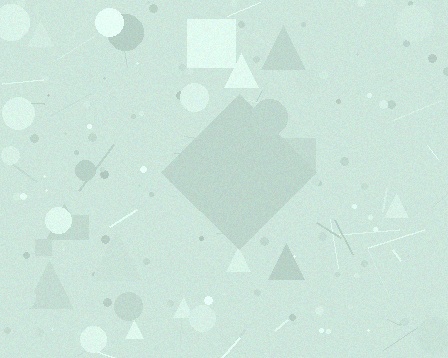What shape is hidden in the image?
A diamond is hidden in the image.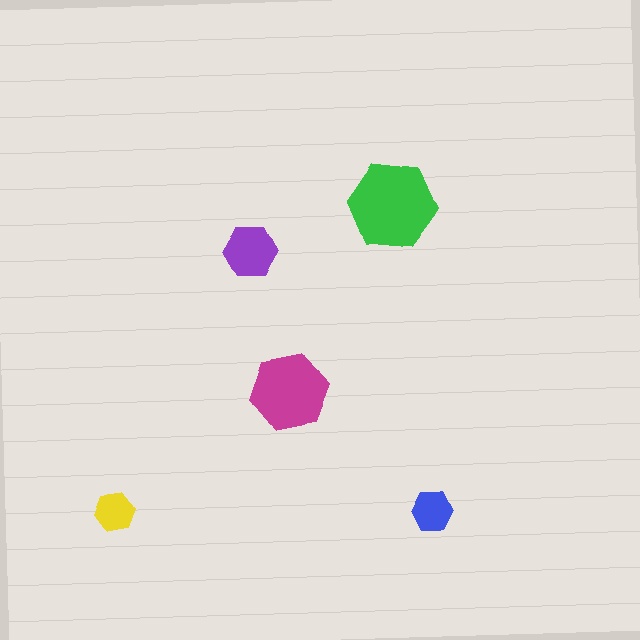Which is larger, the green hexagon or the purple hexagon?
The green one.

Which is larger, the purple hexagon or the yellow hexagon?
The purple one.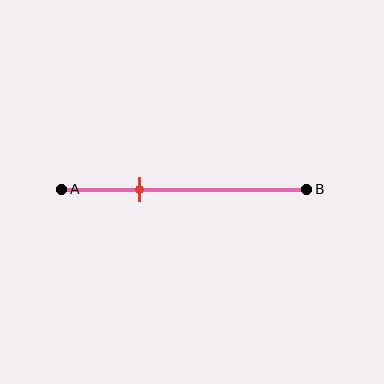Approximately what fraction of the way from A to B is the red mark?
The red mark is approximately 30% of the way from A to B.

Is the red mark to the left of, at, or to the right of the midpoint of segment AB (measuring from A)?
The red mark is to the left of the midpoint of segment AB.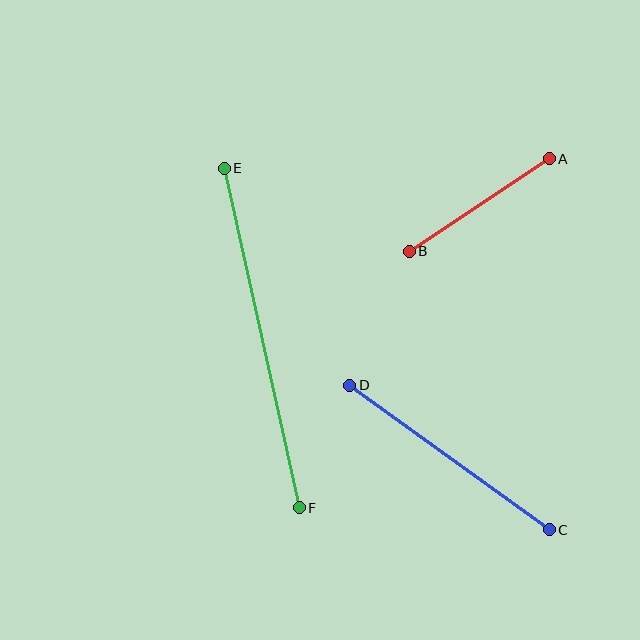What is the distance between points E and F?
The distance is approximately 348 pixels.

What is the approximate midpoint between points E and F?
The midpoint is at approximately (262, 338) pixels.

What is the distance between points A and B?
The distance is approximately 168 pixels.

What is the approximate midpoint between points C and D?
The midpoint is at approximately (449, 458) pixels.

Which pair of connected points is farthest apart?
Points E and F are farthest apart.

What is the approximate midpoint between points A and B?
The midpoint is at approximately (479, 205) pixels.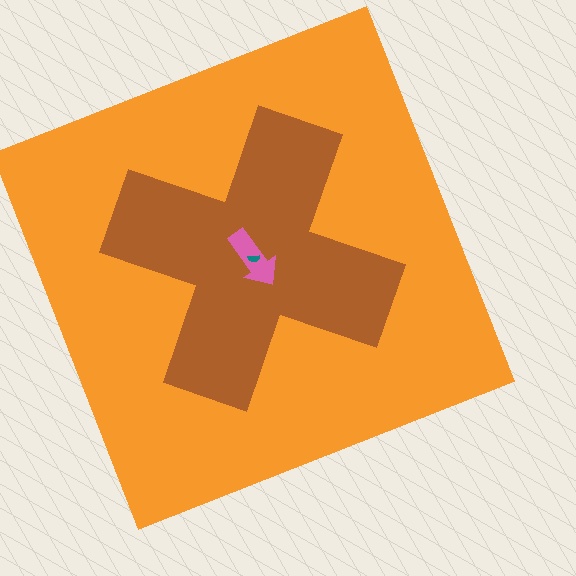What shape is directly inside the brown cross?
The pink arrow.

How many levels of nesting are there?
4.